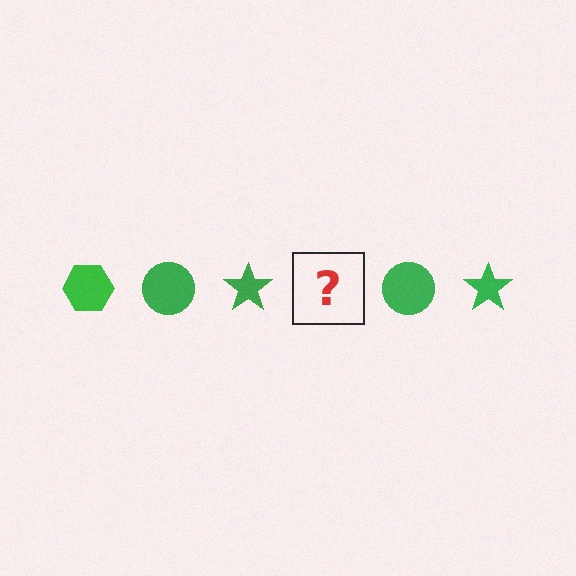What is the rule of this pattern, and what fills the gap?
The rule is that the pattern cycles through hexagon, circle, star shapes in green. The gap should be filled with a green hexagon.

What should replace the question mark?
The question mark should be replaced with a green hexagon.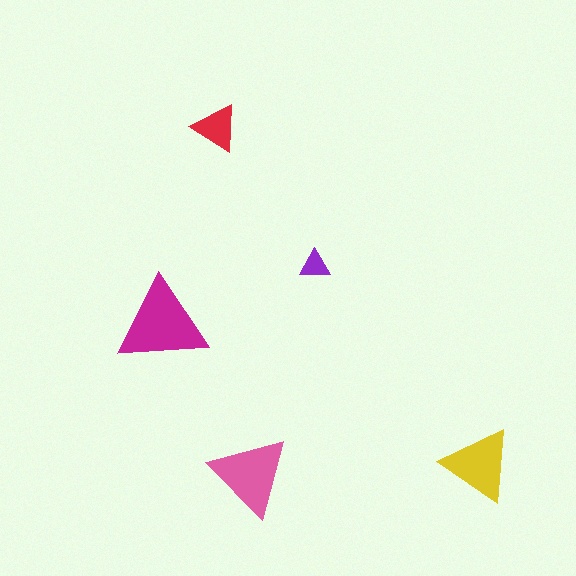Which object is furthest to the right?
The yellow triangle is rightmost.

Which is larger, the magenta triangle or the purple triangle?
The magenta one.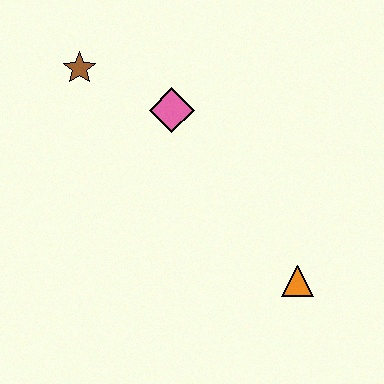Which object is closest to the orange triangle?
The pink diamond is closest to the orange triangle.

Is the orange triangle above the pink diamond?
No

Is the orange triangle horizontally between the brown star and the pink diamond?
No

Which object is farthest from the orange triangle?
The brown star is farthest from the orange triangle.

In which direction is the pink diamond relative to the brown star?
The pink diamond is to the right of the brown star.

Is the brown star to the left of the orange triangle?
Yes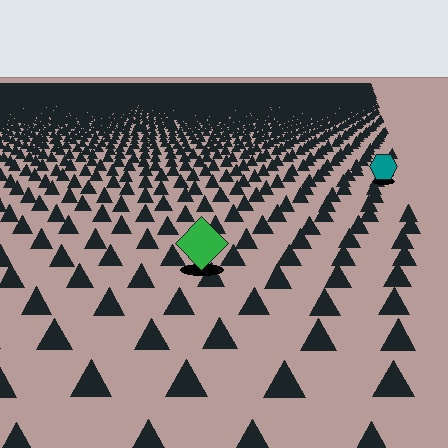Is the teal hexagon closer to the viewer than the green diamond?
No. The green diamond is closer — you can tell from the texture gradient: the ground texture is coarser near it.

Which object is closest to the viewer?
The green diamond is closest. The texture marks near it are larger and more spread out.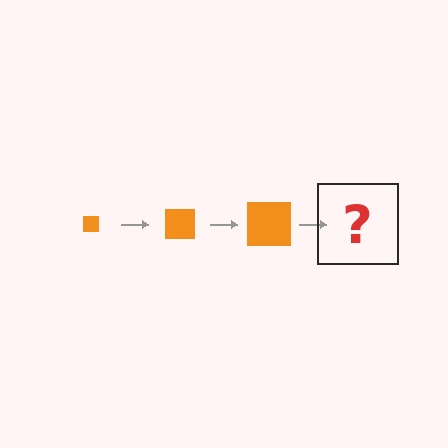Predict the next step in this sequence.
The next step is an orange square, larger than the previous one.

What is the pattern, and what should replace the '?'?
The pattern is that the square gets progressively larger each step. The '?' should be an orange square, larger than the previous one.